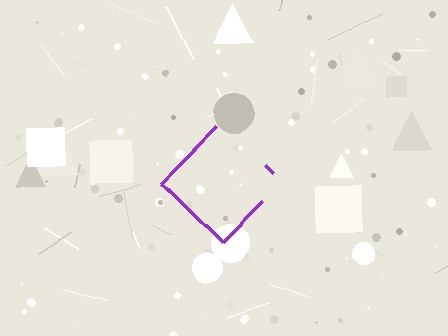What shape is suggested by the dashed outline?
The dashed outline suggests a diamond.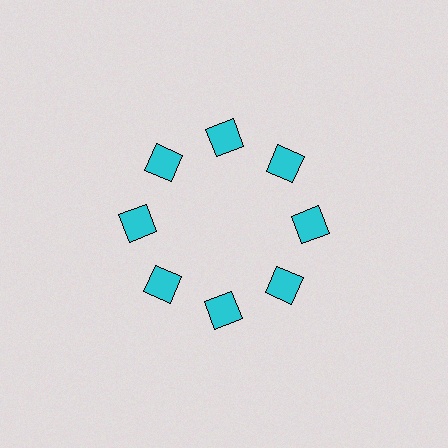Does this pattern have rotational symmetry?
Yes, this pattern has 8-fold rotational symmetry. It looks the same after rotating 45 degrees around the center.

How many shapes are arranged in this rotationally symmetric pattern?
There are 8 shapes, arranged in 8 groups of 1.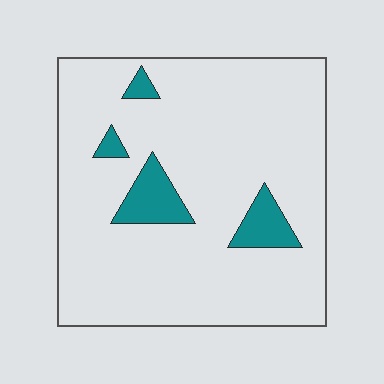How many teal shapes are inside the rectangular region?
4.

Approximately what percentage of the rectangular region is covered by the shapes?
Approximately 10%.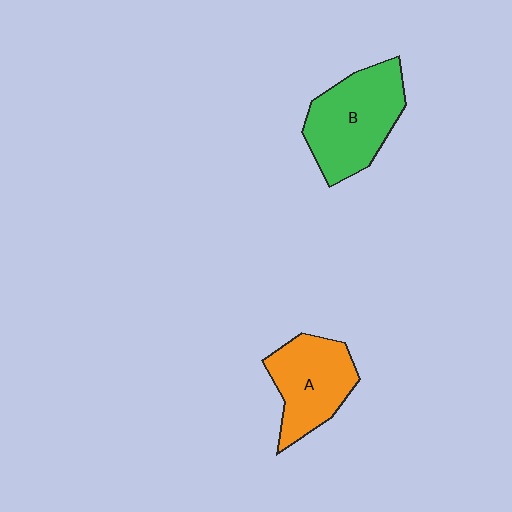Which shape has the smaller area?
Shape A (orange).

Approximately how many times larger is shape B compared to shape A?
Approximately 1.2 times.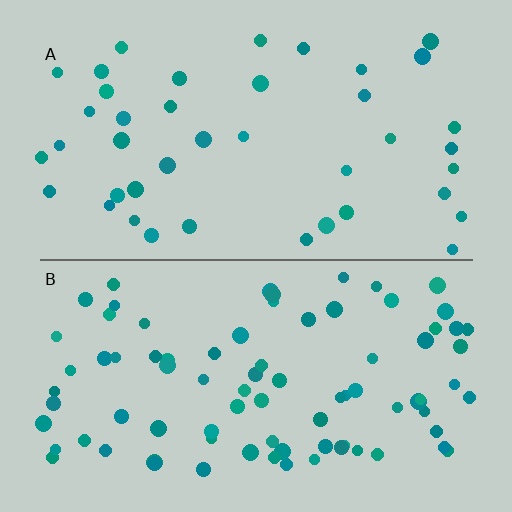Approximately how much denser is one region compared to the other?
Approximately 2.0× — region B over region A.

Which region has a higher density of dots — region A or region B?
B (the bottom).